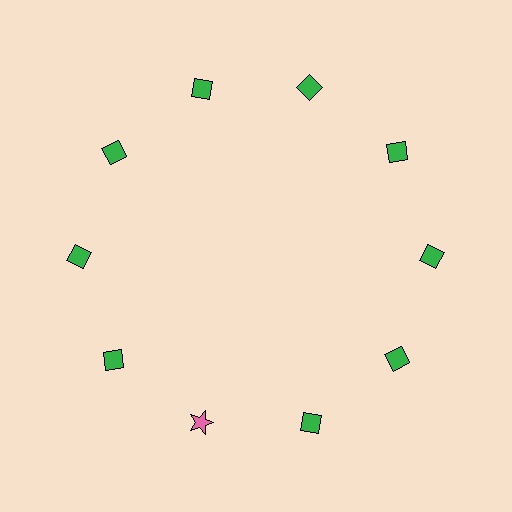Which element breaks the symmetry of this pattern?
The pink star at roughly the 7 o'clock position breaks the symmetry. All other shapes are green diamonds.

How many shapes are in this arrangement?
There are 10 shapes arranged in a ring pattern.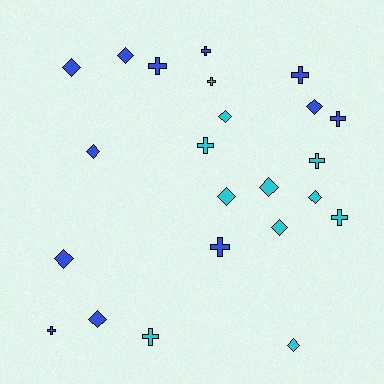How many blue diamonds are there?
There are 6 blue diamonds.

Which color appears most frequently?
Blue, with 12 objects.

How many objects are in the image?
There are 23 objects.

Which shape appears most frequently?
Diamond, with 12 objects.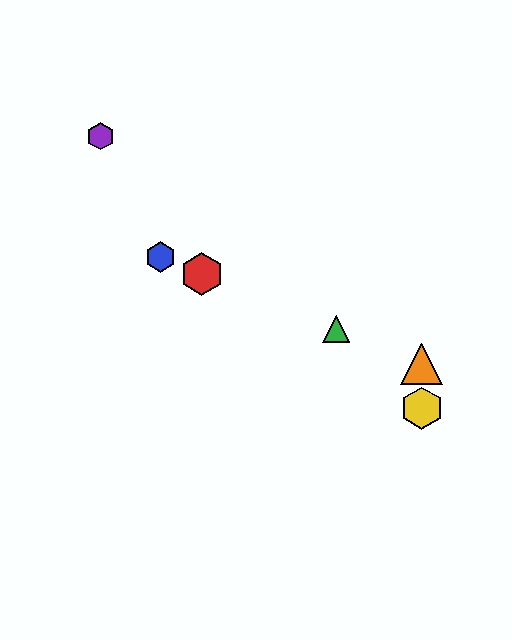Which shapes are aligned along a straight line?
The red hexagon, the blue hexagon, the green triangle, the orange triangle are aligned along a straight line.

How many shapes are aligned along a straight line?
4 shapes (the red hexagon, the blue hexagon, the green triangle, the orange triangle) are aligned along a straight line.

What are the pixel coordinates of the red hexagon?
The red hexagon is at (202, 274).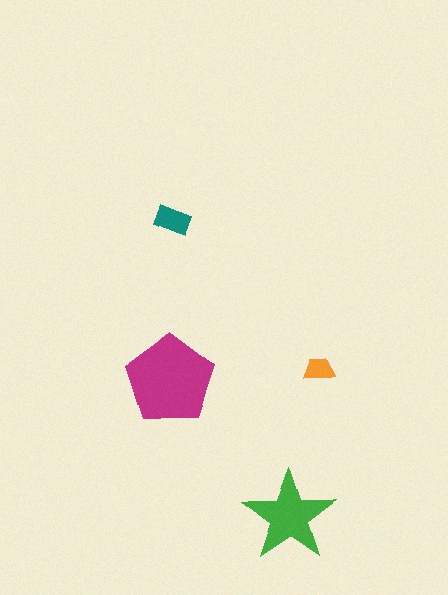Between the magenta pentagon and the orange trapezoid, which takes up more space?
The magenta pentagon.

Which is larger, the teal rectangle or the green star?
The green star.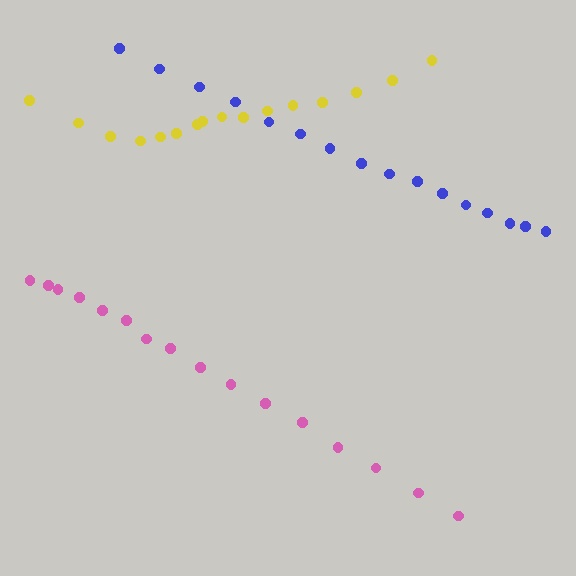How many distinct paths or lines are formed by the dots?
There are 3 distinct paths.